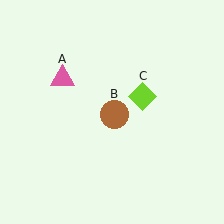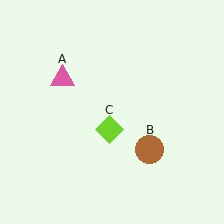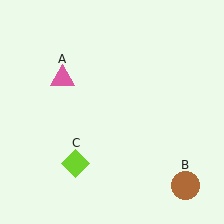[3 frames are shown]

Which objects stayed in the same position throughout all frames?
Pink triangle (object A) remained stationary.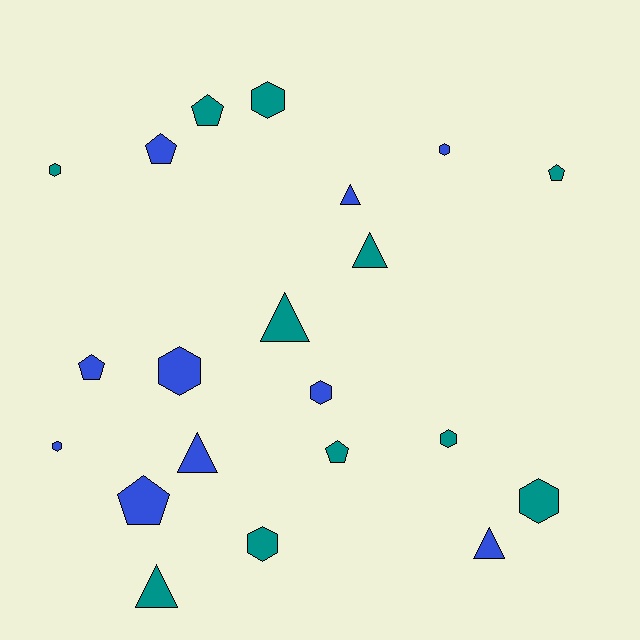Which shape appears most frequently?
Hexagon, with 9 objects.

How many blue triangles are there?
There are 3 blue triangles.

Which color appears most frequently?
Teal, with 11 objects.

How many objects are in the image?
There are 21 objects.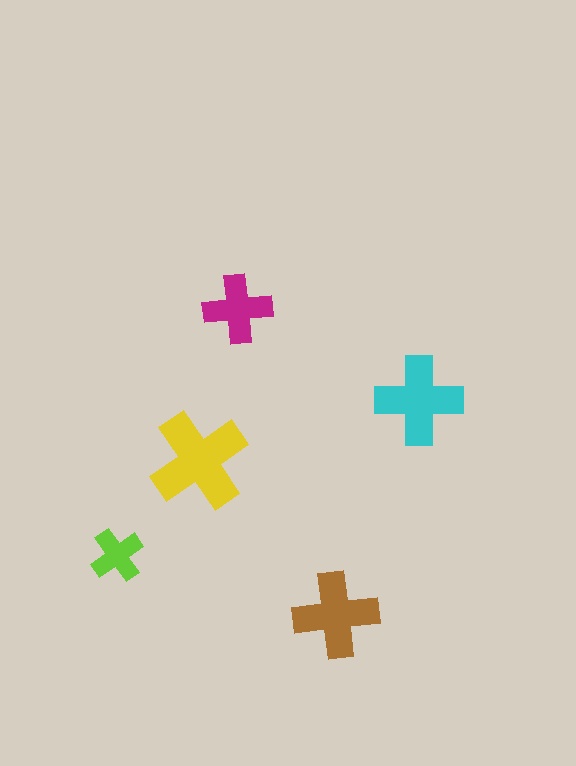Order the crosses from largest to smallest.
the yellow one, the cyan one, the brown one, the magenta one, the lime one.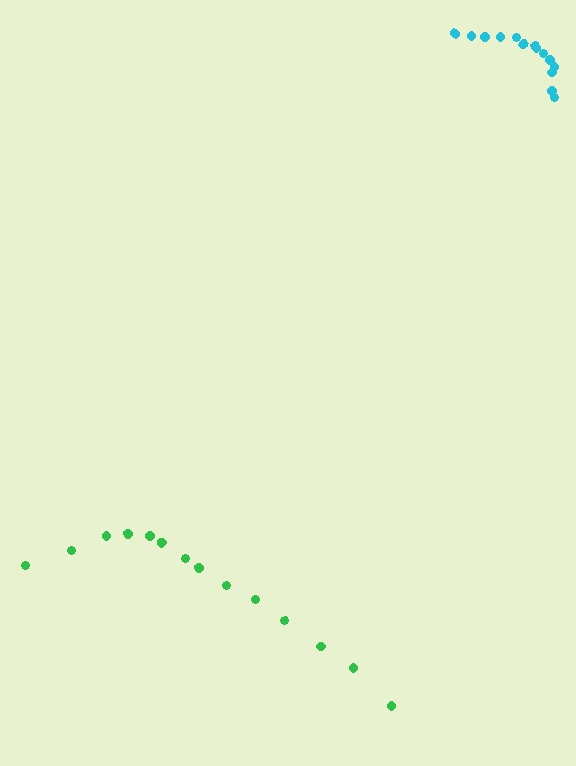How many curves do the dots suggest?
There are 2 distinct paths.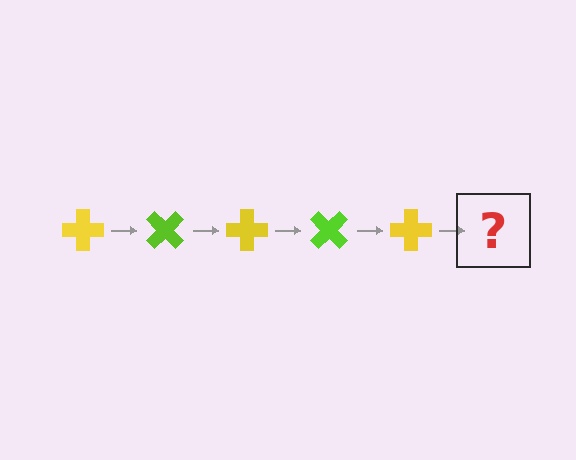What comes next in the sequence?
The next element should be a lime cross, rotated 225 degrees from the start.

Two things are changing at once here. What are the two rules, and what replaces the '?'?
The two rules are that it rotates 45 degrees each step and the color cycles through yellow and lime. The '?' should be a lime cross, rotated 225 degrees from the start.